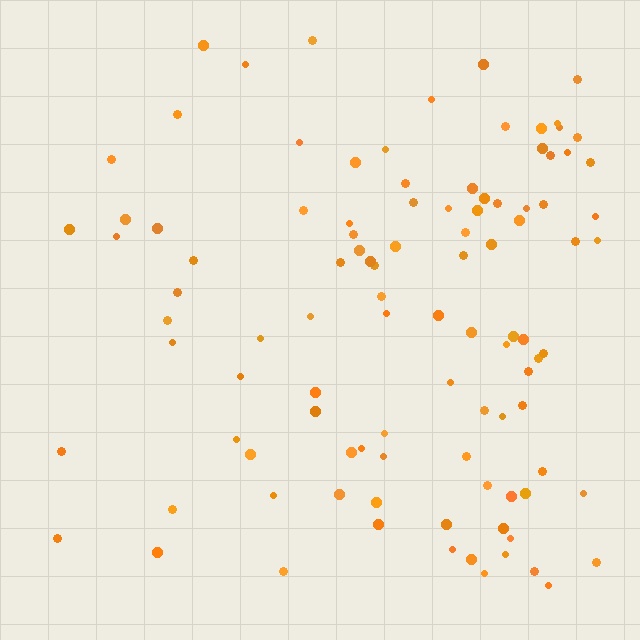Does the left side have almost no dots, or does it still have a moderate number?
Still a moderate number, just noticeably fewer than the right.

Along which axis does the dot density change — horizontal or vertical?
Horizontal.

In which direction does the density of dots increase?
From left to right, with the right side densest.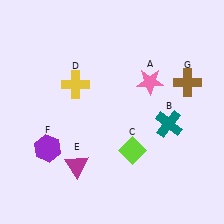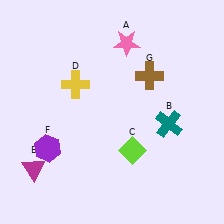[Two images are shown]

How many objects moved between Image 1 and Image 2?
3 objects moved between the two images.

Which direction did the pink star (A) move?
The pink star (A) moved up.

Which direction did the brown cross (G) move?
The brown cross (G) moved left.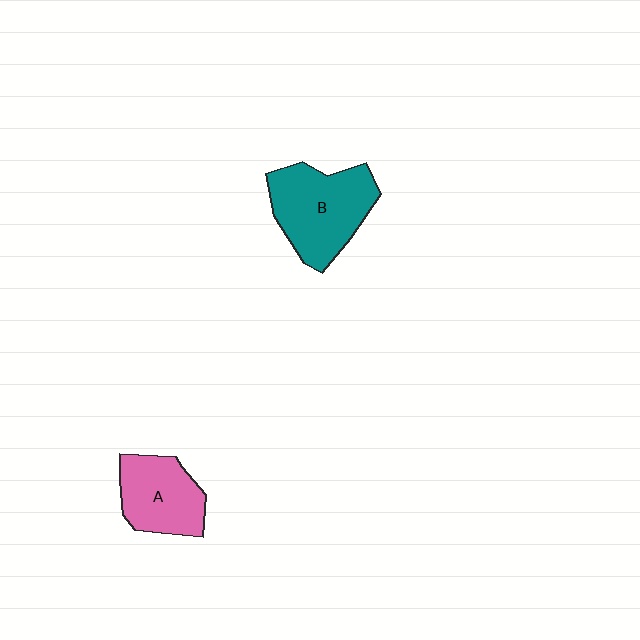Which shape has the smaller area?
Shape A (pink).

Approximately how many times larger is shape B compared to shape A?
Approximately 1.4 times.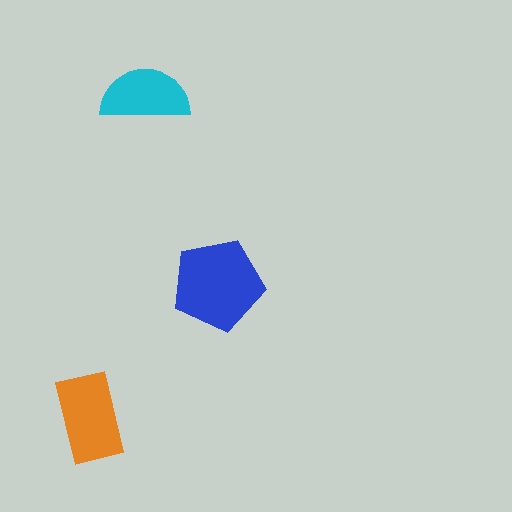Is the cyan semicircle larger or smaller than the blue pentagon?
Smaller.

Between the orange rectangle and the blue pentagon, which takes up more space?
The blue pentagon.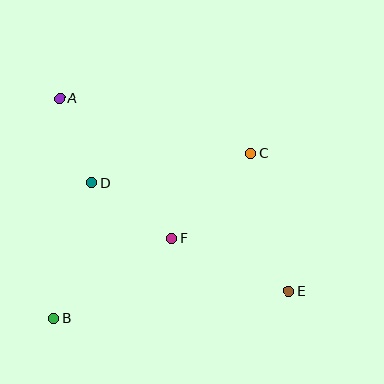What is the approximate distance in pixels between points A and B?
The distance between A and B is approximately 220 pixels.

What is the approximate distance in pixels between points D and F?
The distance between D and F is approximately 97 pixels.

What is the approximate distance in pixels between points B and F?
The distance between B and F is approximately 143 pixels.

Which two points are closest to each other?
Points A and D are closest to each other.